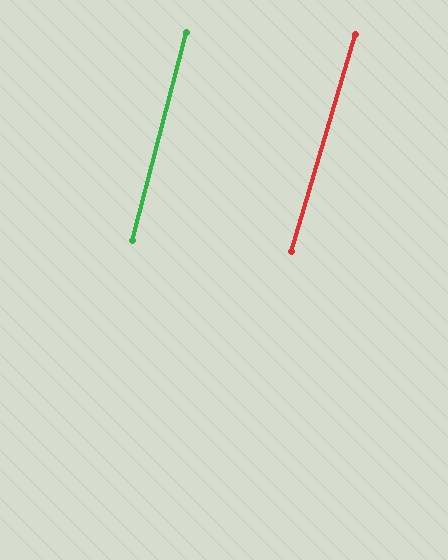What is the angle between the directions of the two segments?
Approximately 2 degrees.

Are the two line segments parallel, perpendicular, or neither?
Parallel — their directions differ by only 1.9°.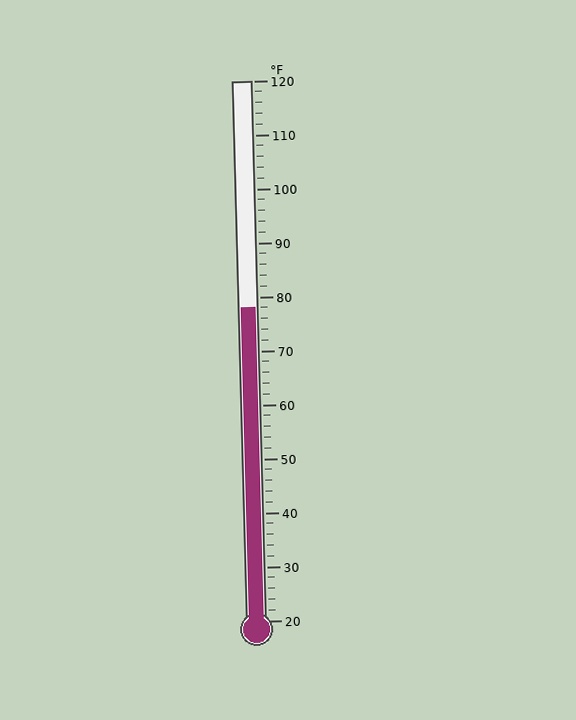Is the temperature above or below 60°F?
The temperature is above 60°F.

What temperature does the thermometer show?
The thermometer shows approximately 78°F.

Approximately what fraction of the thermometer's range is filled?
The thermometer is filled to approximately 60% of its range.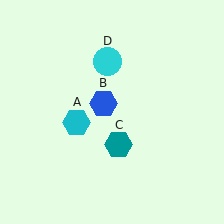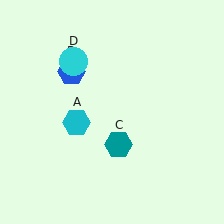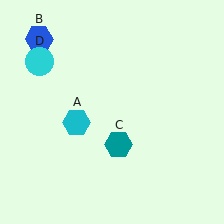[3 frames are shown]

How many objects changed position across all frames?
2 objects changed position: blue hexagon (object B), cyan circle (object D).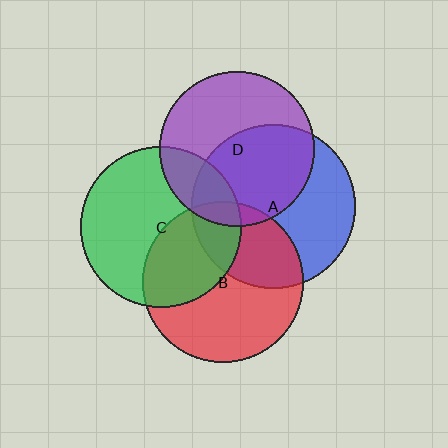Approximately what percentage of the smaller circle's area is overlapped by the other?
Approximately 5%.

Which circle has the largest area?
Circle A (blue).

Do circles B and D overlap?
Yes.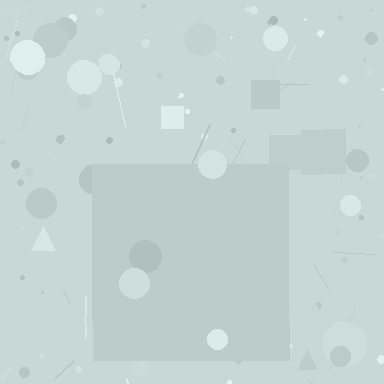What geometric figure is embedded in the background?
A square is embedded in the background.